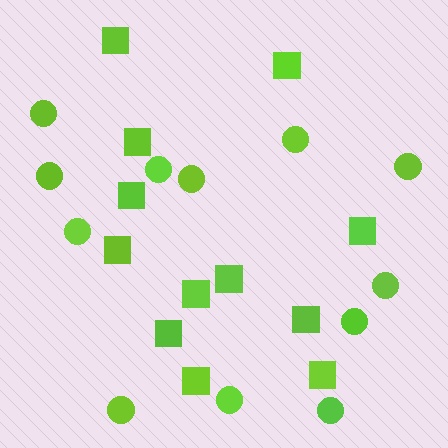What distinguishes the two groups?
There are 2 groups: one group of circles (12) and one group of squares (12).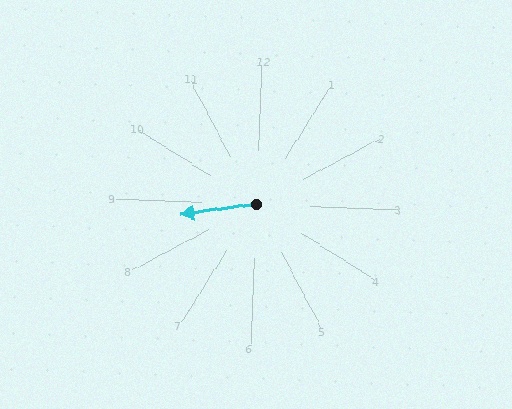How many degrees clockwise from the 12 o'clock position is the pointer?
Approximately 260 degrees.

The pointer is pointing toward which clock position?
Roughly 9 o'clock.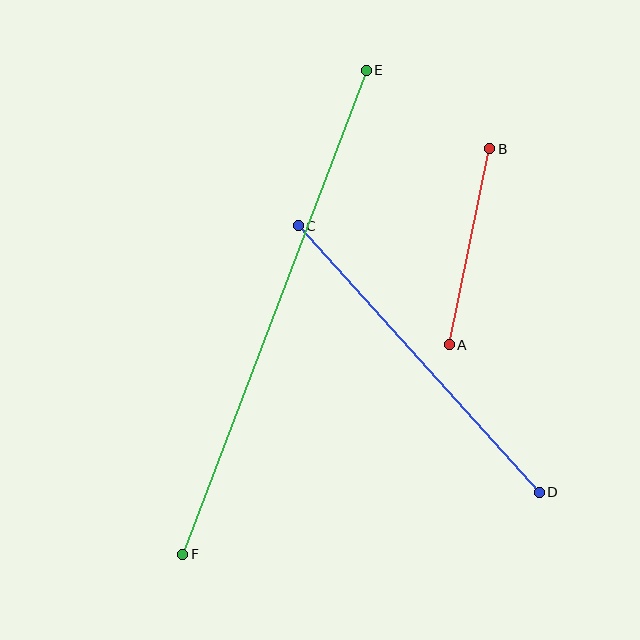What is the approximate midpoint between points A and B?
The midpoint is at approximately (470, 247) pixels.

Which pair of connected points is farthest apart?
Points E and F are farthest apart.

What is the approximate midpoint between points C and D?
The midpoint is at approximately (419, 359) pixels.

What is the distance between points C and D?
The distance is approximately 359 pixels.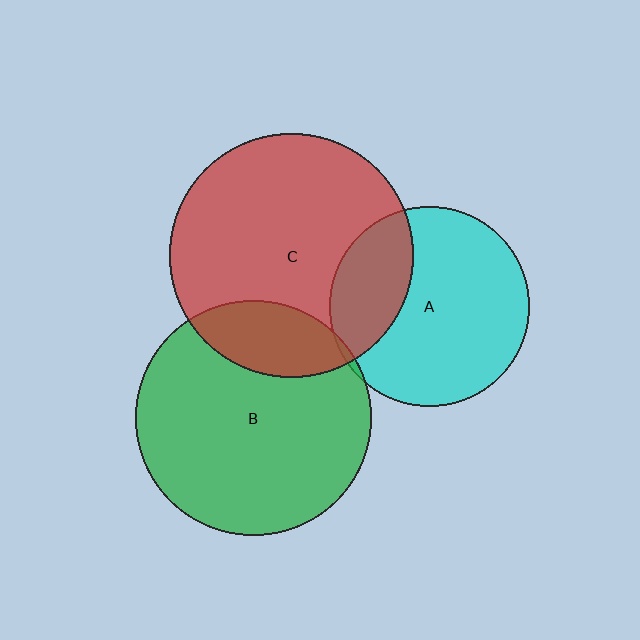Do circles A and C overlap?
Yes.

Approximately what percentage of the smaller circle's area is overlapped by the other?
Approximately 25%.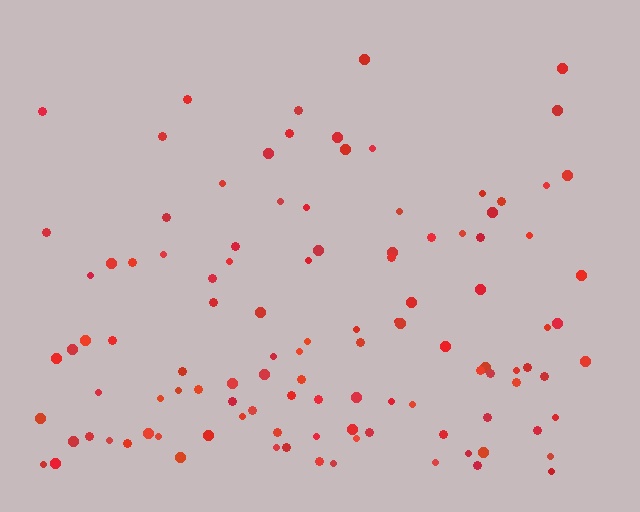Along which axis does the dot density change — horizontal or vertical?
Vertical.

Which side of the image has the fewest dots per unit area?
The top.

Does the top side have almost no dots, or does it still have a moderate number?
Still a moderate number, just noticeably fewer than the bottom.